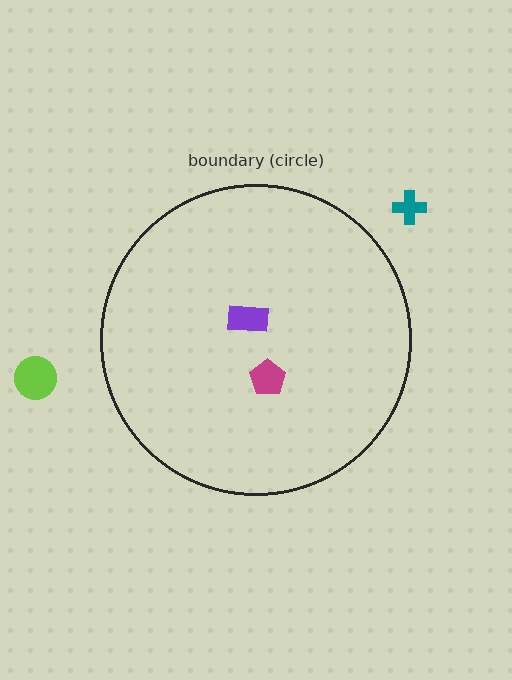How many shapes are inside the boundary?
2 inside, 2 outside.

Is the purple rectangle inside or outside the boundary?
Inside.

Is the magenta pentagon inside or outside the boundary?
Inside.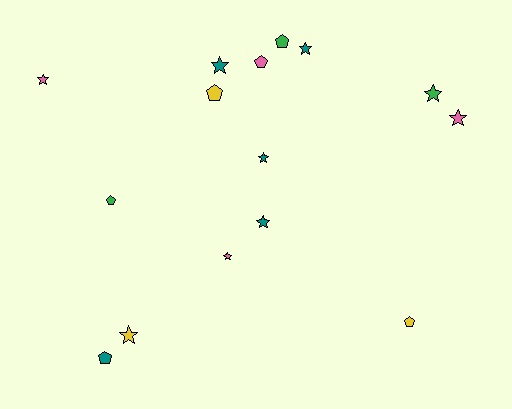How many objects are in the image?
There are 15 objects.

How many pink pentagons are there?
There is 1 pink pentagon.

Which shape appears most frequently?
Star, with 9 objects.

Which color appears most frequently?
Teal, with 5 objects.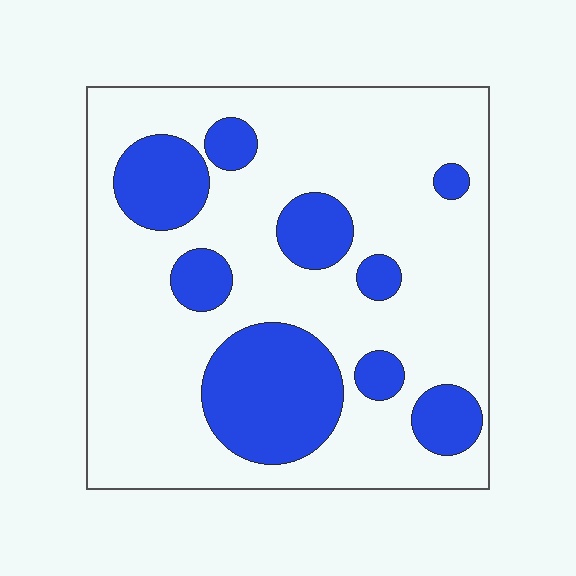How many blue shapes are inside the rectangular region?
9.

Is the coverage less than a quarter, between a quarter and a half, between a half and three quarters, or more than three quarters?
Between a quarter and a half.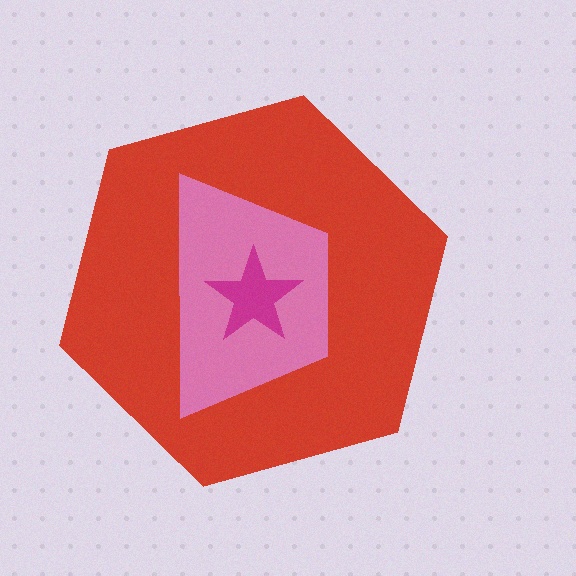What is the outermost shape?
The red hexagon.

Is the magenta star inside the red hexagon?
Yes.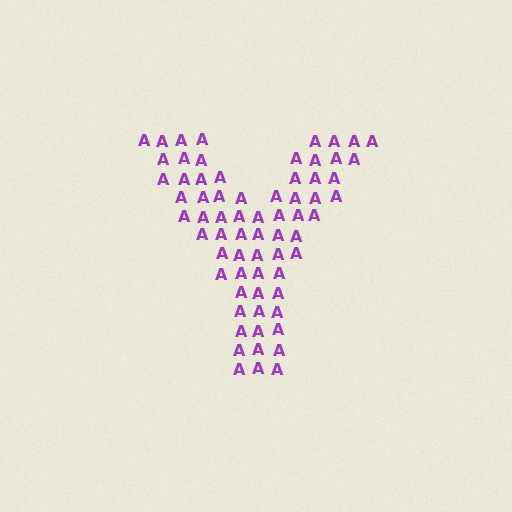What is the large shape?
The large shape is the letter Y.